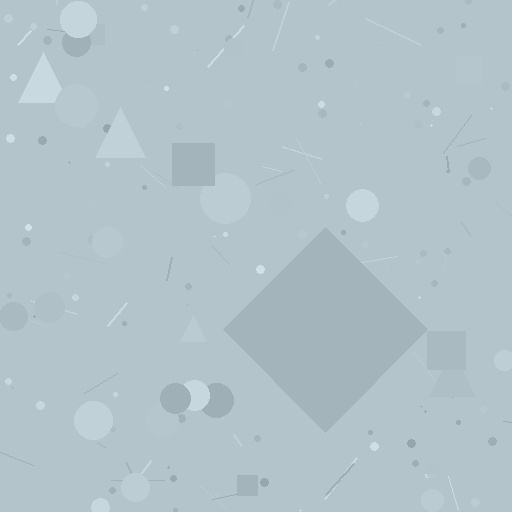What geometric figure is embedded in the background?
A diamond is embedded in the background.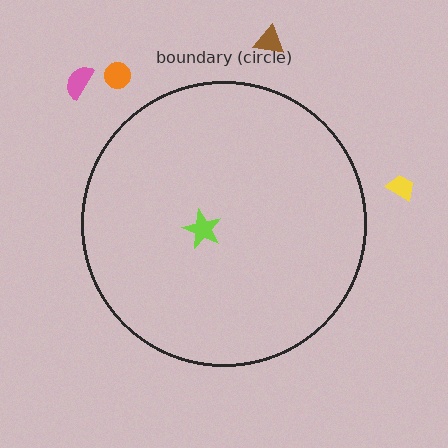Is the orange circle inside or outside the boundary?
Outside.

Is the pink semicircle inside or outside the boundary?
Outside.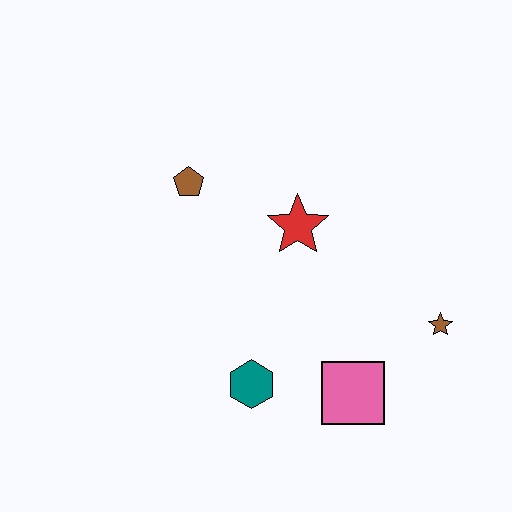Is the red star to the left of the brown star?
Yes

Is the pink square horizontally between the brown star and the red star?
Yes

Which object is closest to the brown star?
The pink square is closest to the brown star.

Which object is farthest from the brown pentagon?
The brown star is farthest from the brown pentagon.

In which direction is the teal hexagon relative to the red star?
The teal hexagon is below the red star.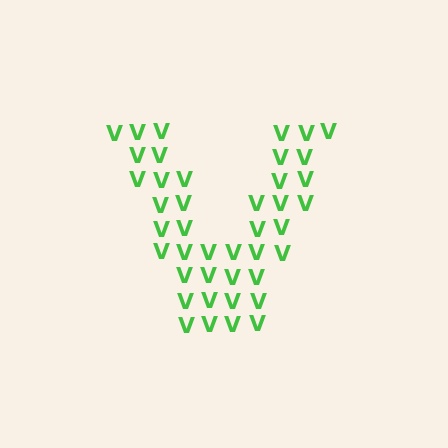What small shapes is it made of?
It is made of small letter V's.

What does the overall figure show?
The overall figure shows the letter V.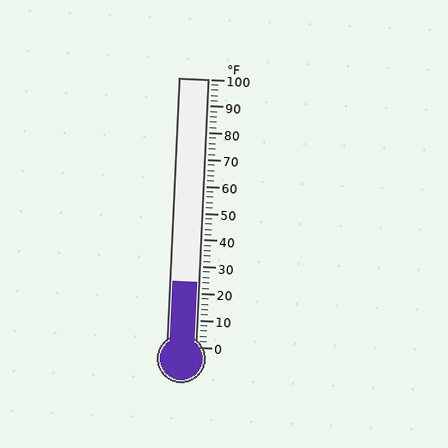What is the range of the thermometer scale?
The thermometer scale ranges from 0°F to 100°F.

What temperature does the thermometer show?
The thermometer shows approximately 24°F.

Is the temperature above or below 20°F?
The temperature is above 20°F.